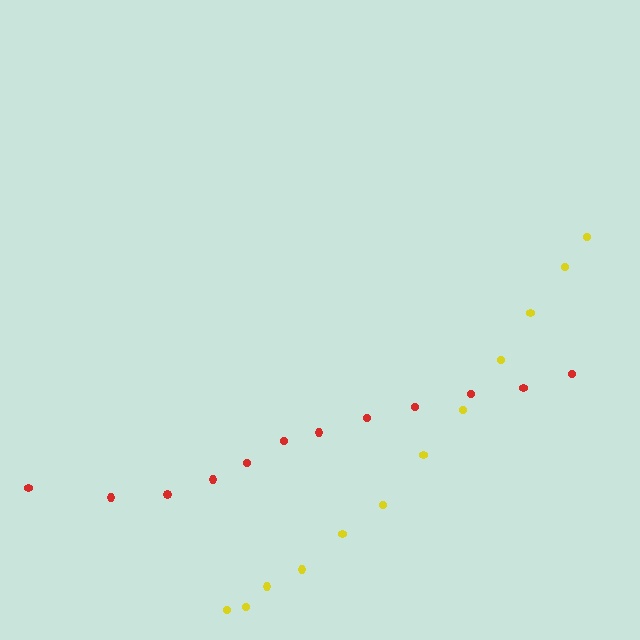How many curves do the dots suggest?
There are 2 distinct paths.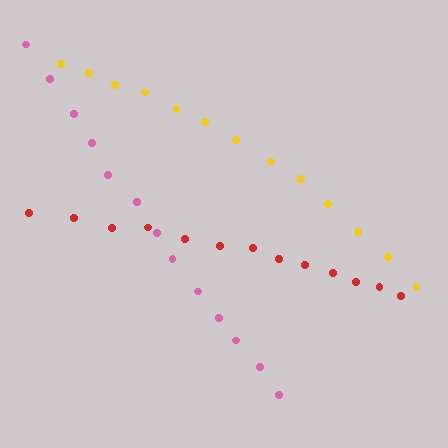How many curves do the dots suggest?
There are 3 distinct paths.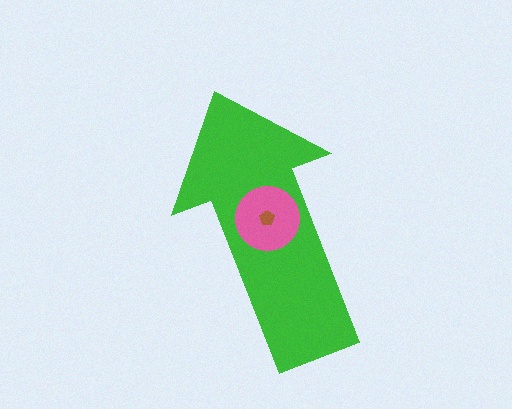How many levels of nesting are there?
3.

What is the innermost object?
The brown pentagon.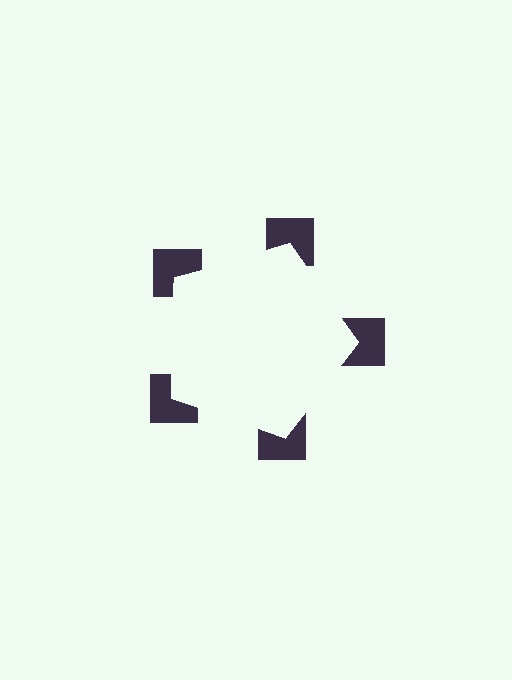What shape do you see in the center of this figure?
An illusory pentagon — its edges are inferred from the aligned wedge cuts in the notched squares, not physically drawn.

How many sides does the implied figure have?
5 sides.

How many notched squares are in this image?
There are 5 — one at each vertex of the illusory pentagon.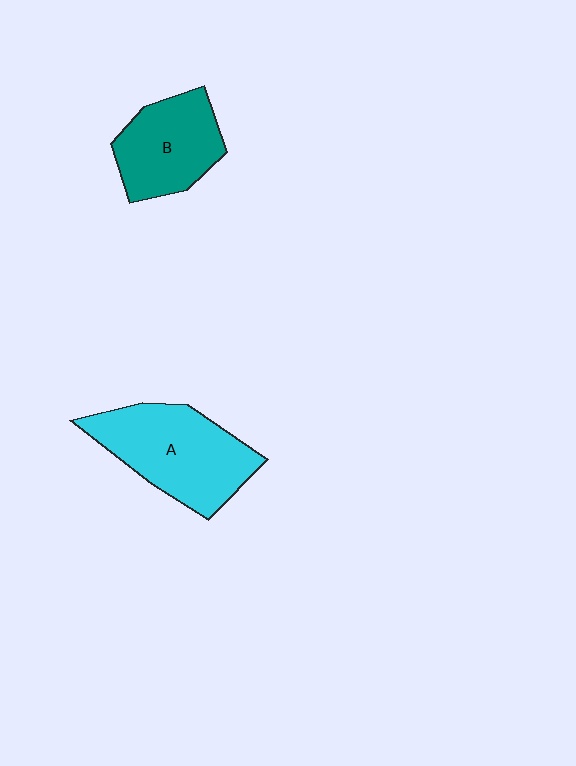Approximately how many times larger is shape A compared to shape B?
Approximately 1.4 times.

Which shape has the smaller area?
Shape B (teal).